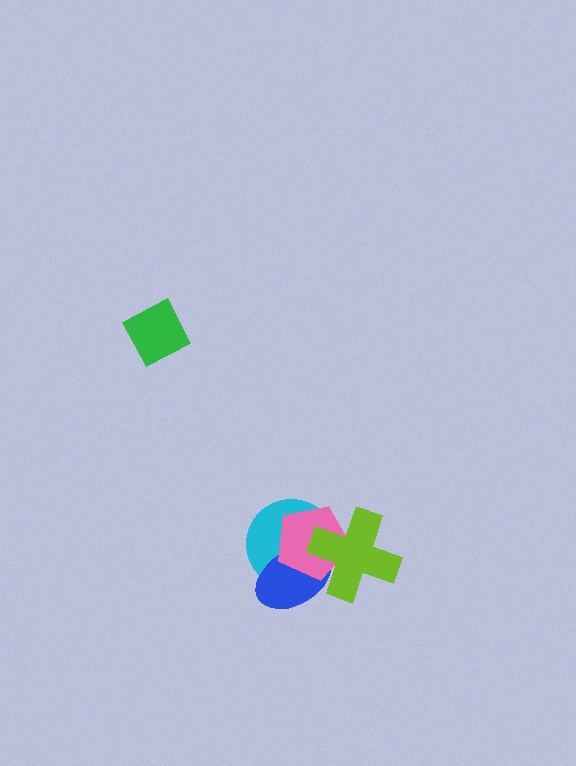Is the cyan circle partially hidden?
Yes, it is partially covered by another shape.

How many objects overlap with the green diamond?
0 objects overlap with the green diamond.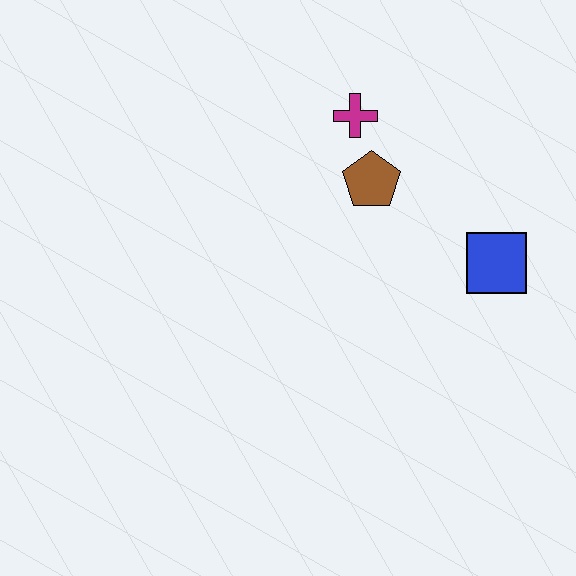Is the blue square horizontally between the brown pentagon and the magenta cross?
No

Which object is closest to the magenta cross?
The brown pentagon is closest to the magenta cross.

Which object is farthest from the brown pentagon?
The blue square is farthest from the brown pentagon.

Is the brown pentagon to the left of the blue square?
Yes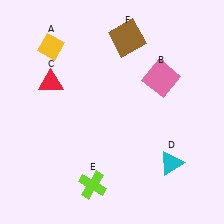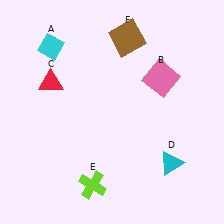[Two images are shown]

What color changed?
The diamond (A) changed from yellow in Image 1 to cyan in Image 2.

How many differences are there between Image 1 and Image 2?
There is 1 difference between the two images.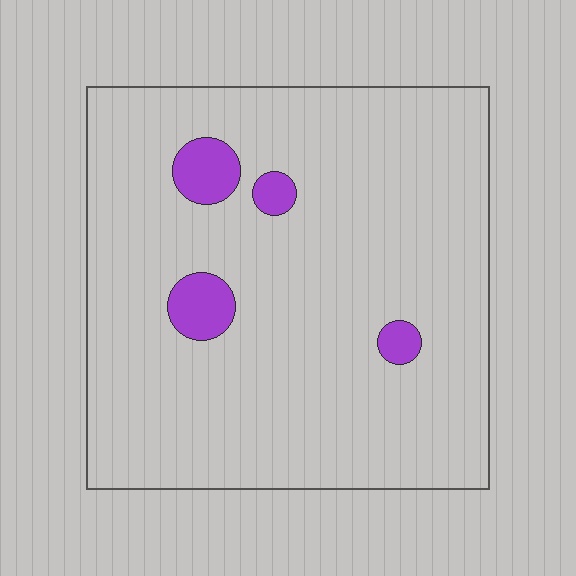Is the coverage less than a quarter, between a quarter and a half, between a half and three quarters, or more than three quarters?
Less than a quarter.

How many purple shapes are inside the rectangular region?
4.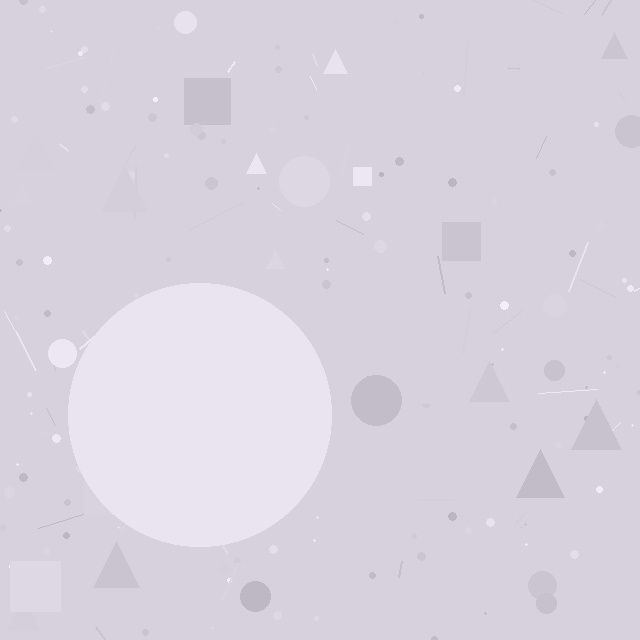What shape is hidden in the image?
A circle is hidden in the image.